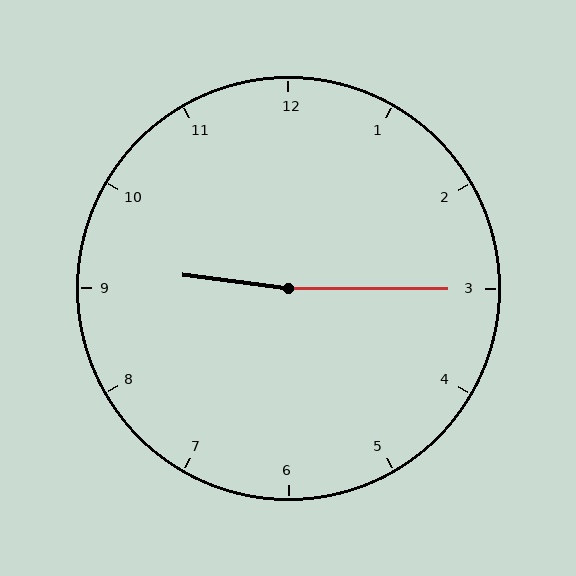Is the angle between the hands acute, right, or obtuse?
It is obtuse.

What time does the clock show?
9:15.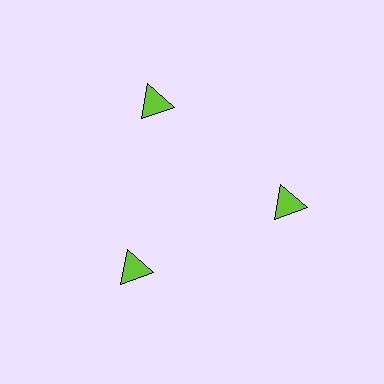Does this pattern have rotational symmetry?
Yes, this pattern has 3-fold rotational symmetry. It looks the same after rotating 120 degrees around the center.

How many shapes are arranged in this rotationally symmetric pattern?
There are 3 shapes, arranged in 3 groups of 1.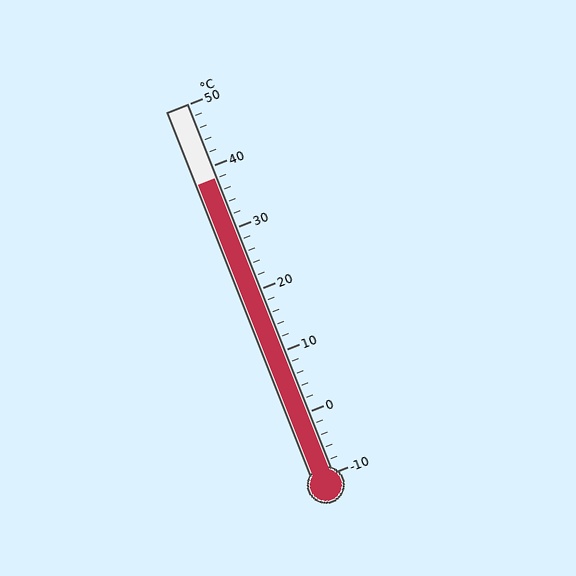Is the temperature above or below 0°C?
The temperature is above 0°C.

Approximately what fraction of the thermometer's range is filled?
The thermometer is filled to approximately 80% of its range.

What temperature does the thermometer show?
The thermometer shows approximately 38°C.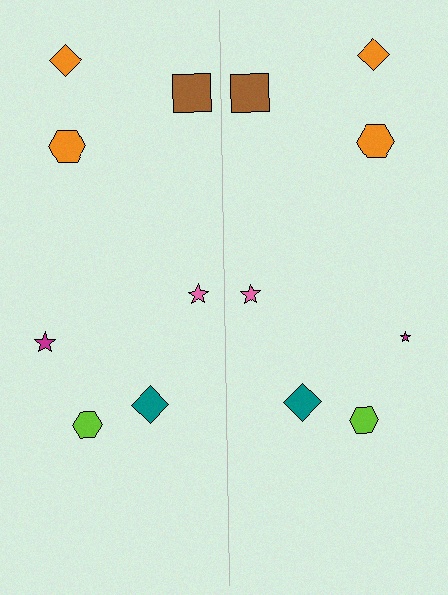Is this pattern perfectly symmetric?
No, the pattern is not perfectly symmetric. The magenta star on the right side has a different size than its mirror counterpart.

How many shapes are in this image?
There are 14 shapes in this image.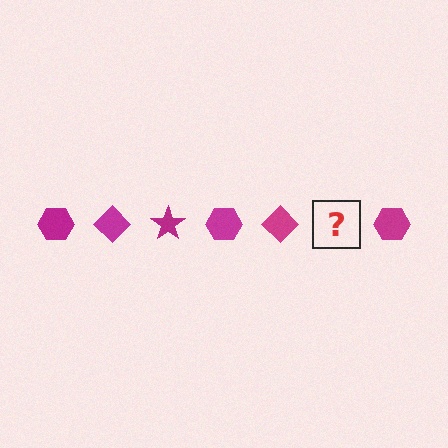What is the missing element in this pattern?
The missing element is a magenta star.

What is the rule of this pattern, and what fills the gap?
The rule is that the pattern cycles through hexagon, diamond, star shapes in magenta. The gap should be filled with a magenta star.